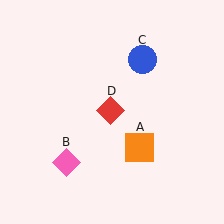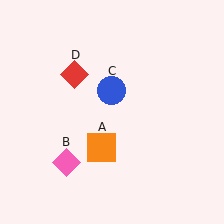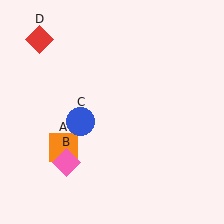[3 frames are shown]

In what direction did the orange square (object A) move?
The orange square (object A) moved left.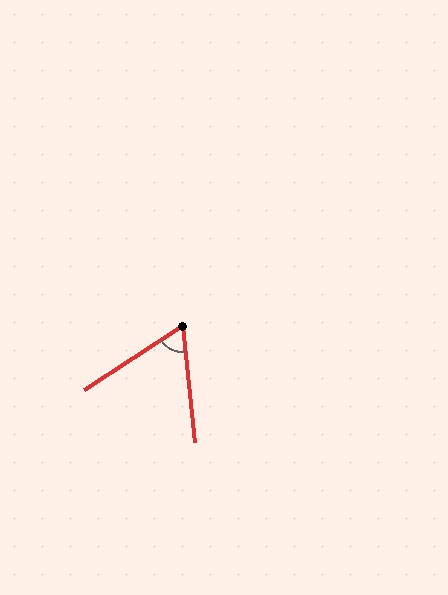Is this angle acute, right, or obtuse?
It is acute.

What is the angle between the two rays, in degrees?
Approximately 63 degrees.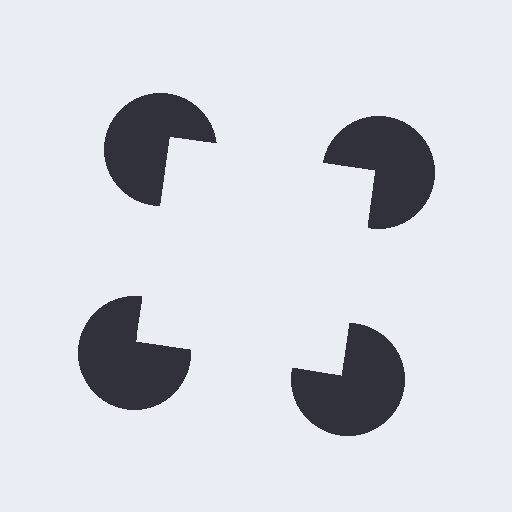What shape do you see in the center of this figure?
An illusory square — its edges are inferred from the aligned wedge cuts in the pac-man discs, not physically drawn.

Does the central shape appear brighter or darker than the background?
It typically appears slightly brighter than the background, even though no actual brightness change is drawn.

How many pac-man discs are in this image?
There are 4 — one at each vertex of the illusory square.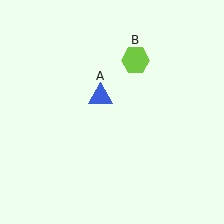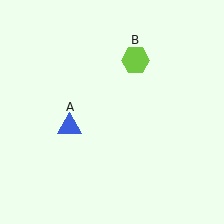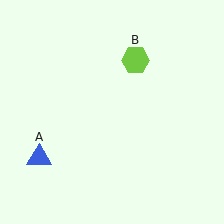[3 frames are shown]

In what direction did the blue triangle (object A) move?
The blue triangle (object A) moved down and to the left.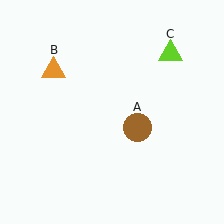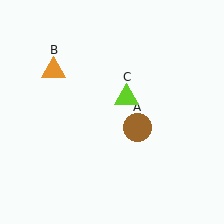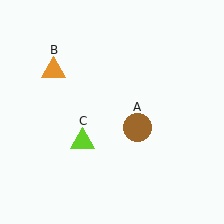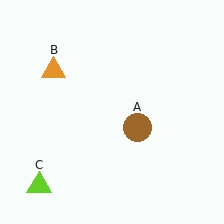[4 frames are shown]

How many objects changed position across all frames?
1 object changed position: lime triangle (object C).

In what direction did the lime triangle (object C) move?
The lime triangle (object C) moved down and to the left.